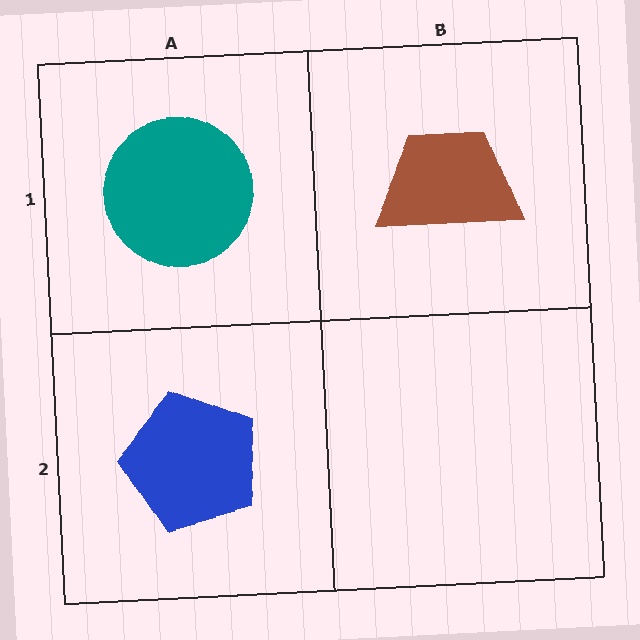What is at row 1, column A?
A teal circle.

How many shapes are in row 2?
1 shape.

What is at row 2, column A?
A blue pentagon.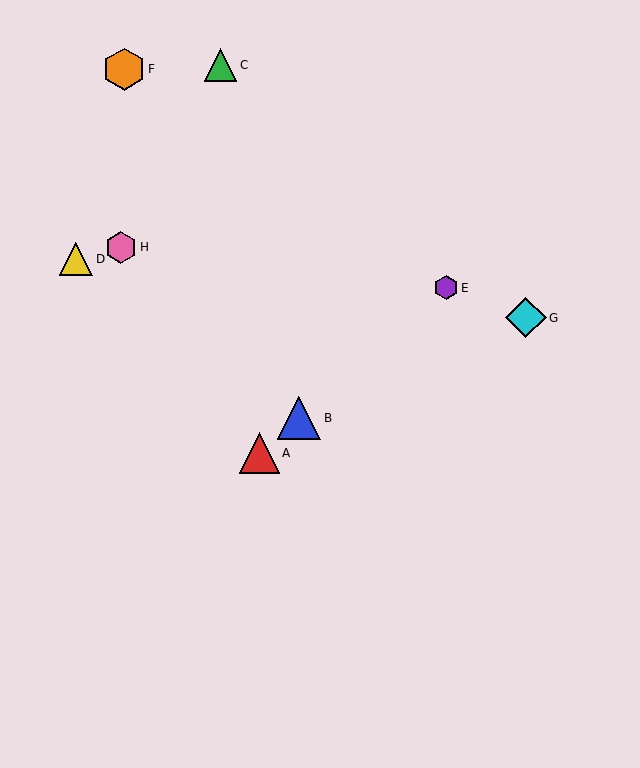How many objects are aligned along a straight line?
3 objects (A, B, E) are aligned along a straight line.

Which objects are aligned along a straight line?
Objects A, B, E are aligned along a straight line.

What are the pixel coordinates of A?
Object A is at (259, 453).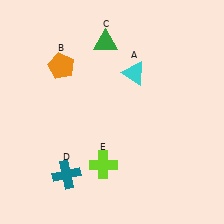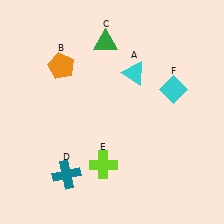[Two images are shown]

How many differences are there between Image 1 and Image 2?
There is 1 difference between the two images.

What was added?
A cyan diamond (F) was added in Image 2.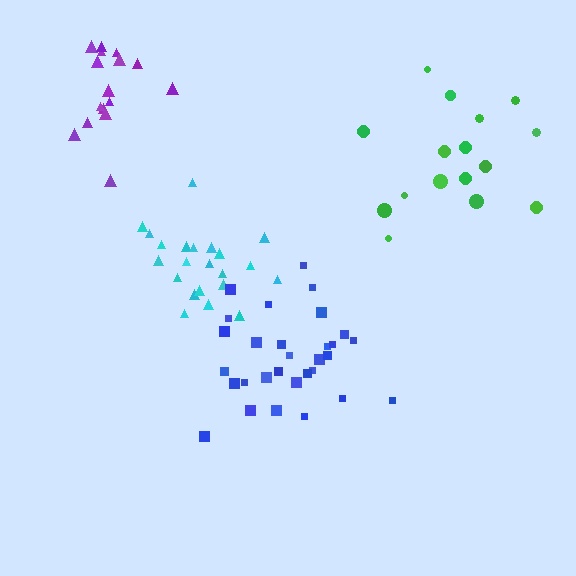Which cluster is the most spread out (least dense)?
Green.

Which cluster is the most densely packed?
Cyan.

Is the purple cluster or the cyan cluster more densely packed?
Cyan.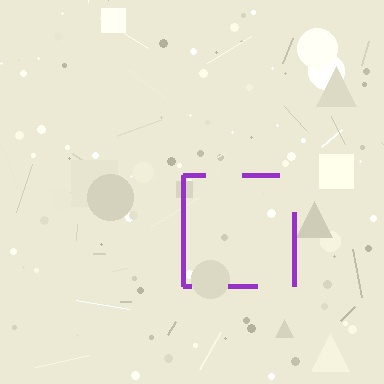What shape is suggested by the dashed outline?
The dashed outline suggests a square.